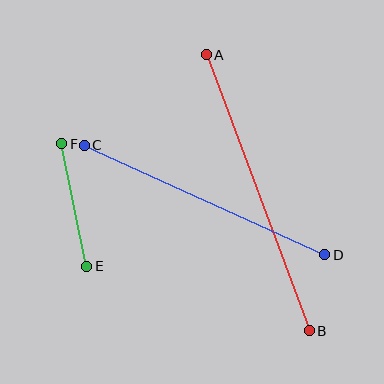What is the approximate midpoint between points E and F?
The midpoint is at approximately (74, 205) pixels.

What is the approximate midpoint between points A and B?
The midpoint is at approximately (258, 193) pixels.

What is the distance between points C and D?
The distance is approximately 264 pixels.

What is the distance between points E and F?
The distance is approximately 125 pixels.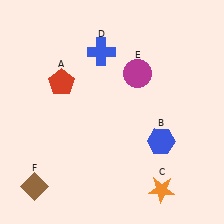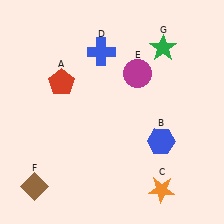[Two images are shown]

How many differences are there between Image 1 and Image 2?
There is 1 difference between the two images.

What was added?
A green star (G) was added in Image 2.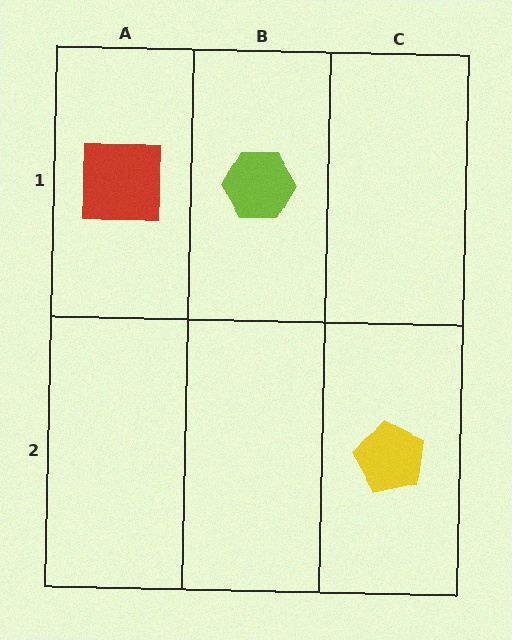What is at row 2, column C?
A yellow pentagon.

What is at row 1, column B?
A lime hexagon.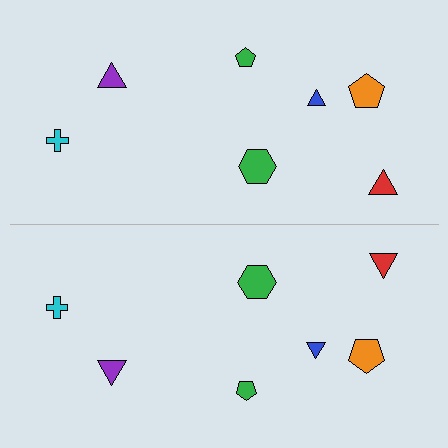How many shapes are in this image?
There are 14 shapes in this image.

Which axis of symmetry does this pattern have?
The pattern has a horizontal axis of symmetry running through the center of the image.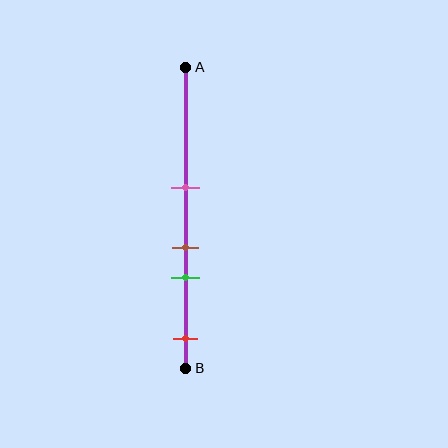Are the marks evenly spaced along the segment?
No, the marks are not evenly spaced.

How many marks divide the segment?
There are 4 marks dividing the segment.